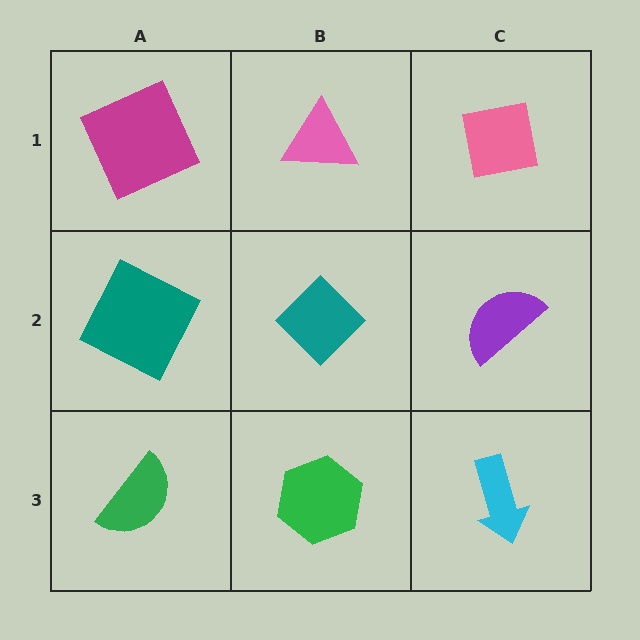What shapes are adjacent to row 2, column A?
A magenta square (row 1, column A), a green semicircle (row 3, column A), a teal diamond (row 2, column B).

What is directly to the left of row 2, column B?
A teal square.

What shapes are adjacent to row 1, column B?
A teal diamond (row 2, column B), a magenta square (row 1, column A), a pink square (row 1, column C).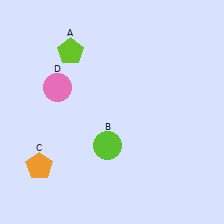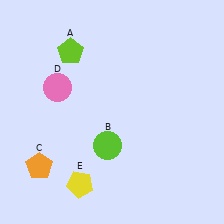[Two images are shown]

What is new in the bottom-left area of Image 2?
A yellow pentagon (E) was added in the bottom-left area of Image 2.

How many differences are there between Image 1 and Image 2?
There is 1 difference between the two images.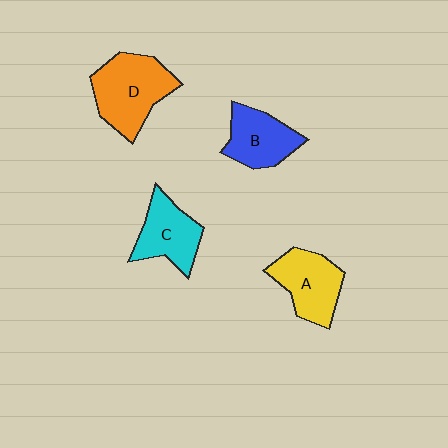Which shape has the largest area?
Shape D (orange).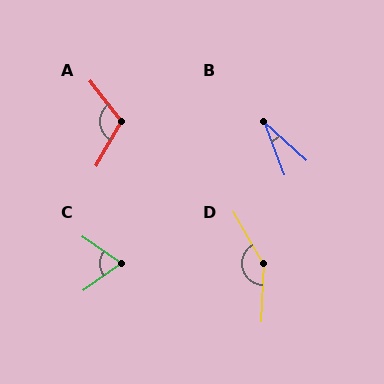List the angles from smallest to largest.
B (27°), C (71°), A (113°), D (148°).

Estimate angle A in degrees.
Approximately 113 degrees.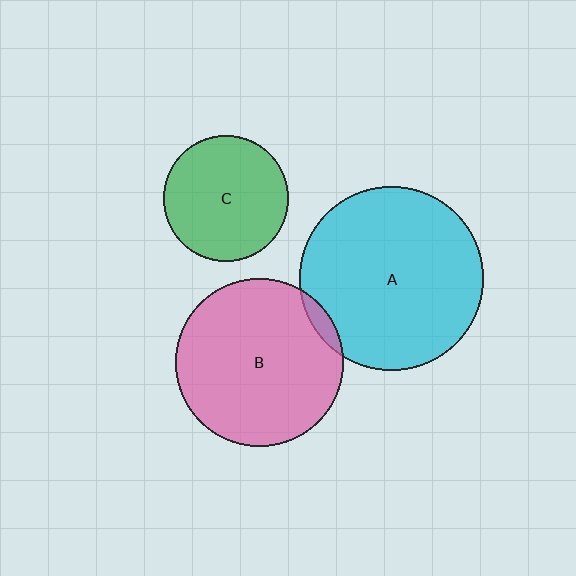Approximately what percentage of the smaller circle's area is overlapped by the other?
Approximately 5%.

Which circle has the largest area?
Circle A (cyan).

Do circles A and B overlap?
Yes.